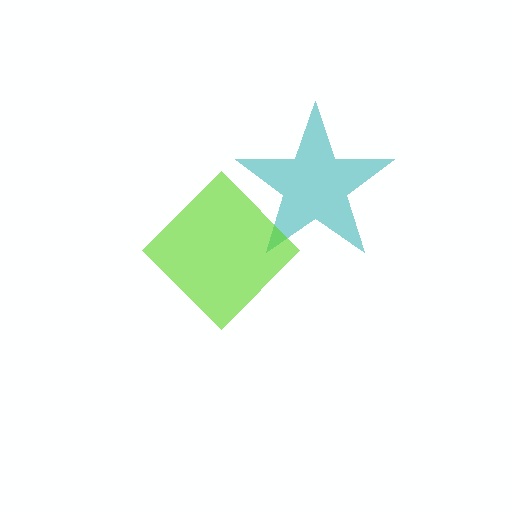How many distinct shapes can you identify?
There are 2 distinct shapes: a teal star, a lime diamond.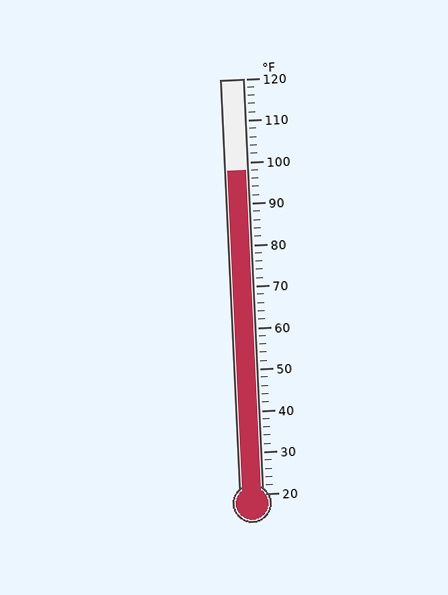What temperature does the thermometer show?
The thermometer shows approximately 98°F.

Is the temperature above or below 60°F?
The temperature is above 60°F.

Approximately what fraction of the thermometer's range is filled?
The thermometer is filled to approximately 80% of its range.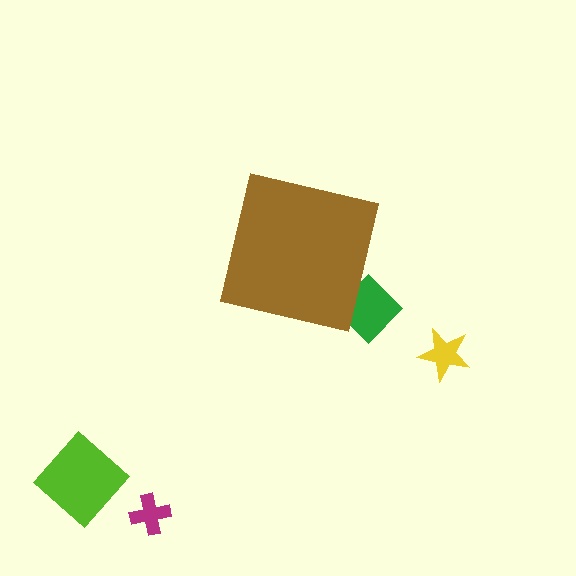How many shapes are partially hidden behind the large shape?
1 shape is partially hidden.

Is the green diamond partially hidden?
Yes, the green diamond is partially hidden behind the brown square.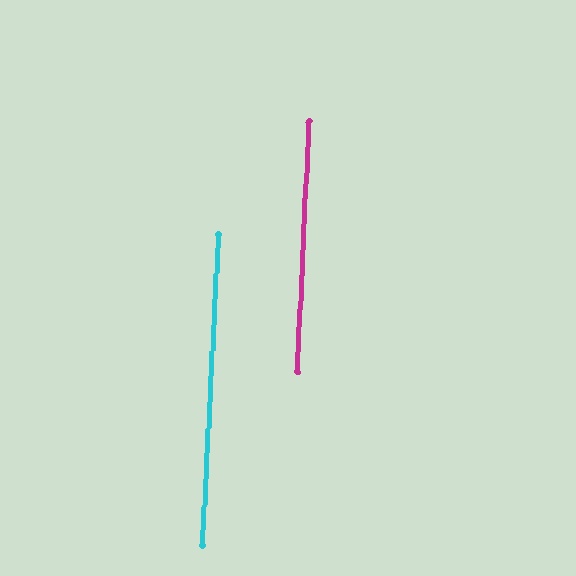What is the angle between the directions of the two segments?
Approximately 0 degrees.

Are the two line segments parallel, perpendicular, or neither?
Parallel — their directions differ by only 0.2°.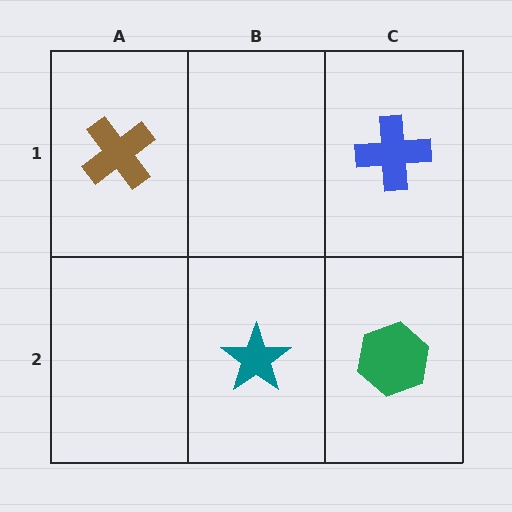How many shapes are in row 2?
2 shapes.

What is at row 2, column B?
A teal star.